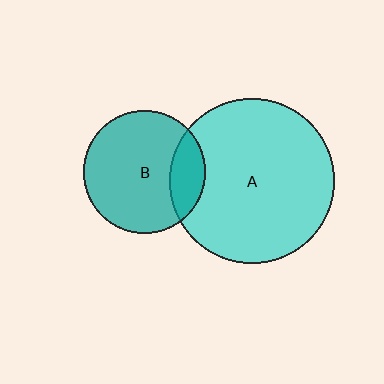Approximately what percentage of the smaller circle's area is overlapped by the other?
Approximately 20%.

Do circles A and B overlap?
Yes.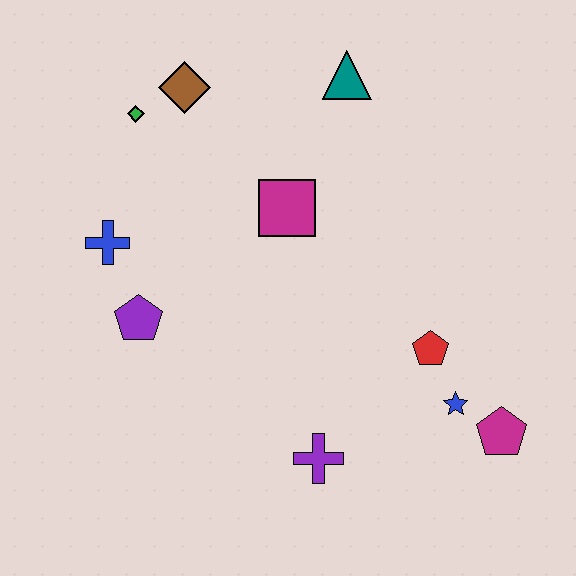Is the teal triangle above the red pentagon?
Yes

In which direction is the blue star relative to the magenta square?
The blue star is below the magenta square.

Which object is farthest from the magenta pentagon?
The green diamond is farthest from the magenta pentagon.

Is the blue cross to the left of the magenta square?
Yes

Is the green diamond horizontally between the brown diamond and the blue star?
No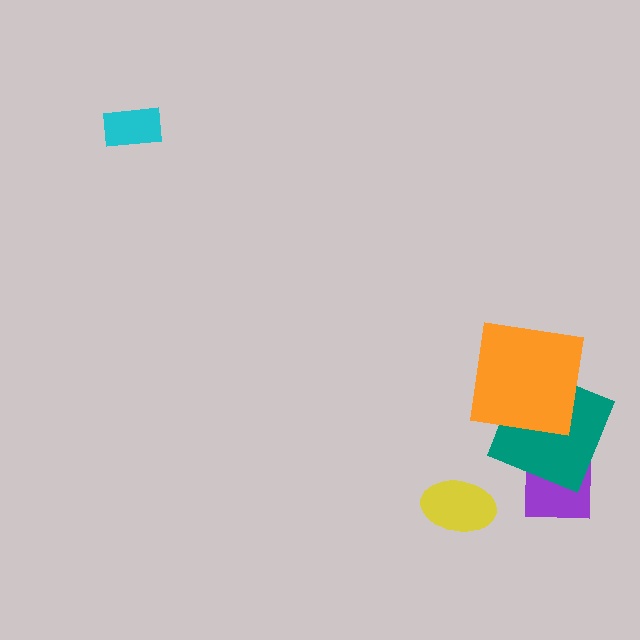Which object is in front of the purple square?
The teal square is in front of the purple square.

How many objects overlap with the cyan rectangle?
0 objects overlap with the cyan rectangle.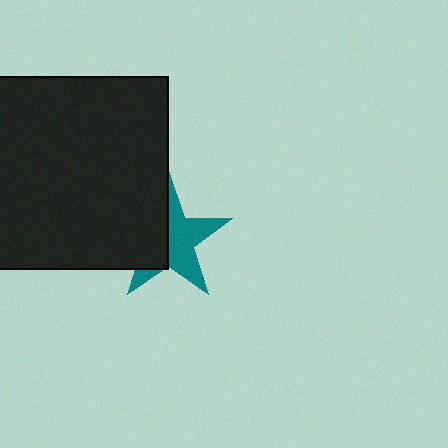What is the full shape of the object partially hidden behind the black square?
The partially hidden object is a teal star.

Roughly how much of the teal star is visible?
About half of it is visible (roughly 54%).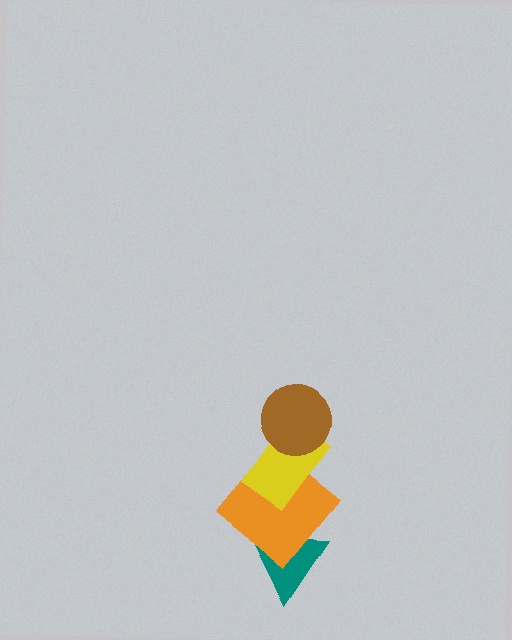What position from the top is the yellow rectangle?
The yellow rectangle is 2nd from the top.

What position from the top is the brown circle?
The brown circle is 1st from the top.